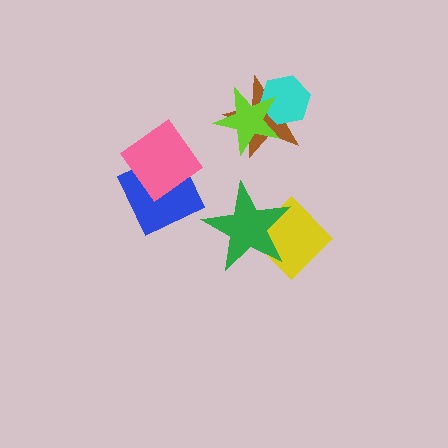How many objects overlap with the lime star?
2 objects overlap with the lime star.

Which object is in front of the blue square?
The pink diamond is in front of the blue square.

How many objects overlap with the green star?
1 object overlaps with the green star.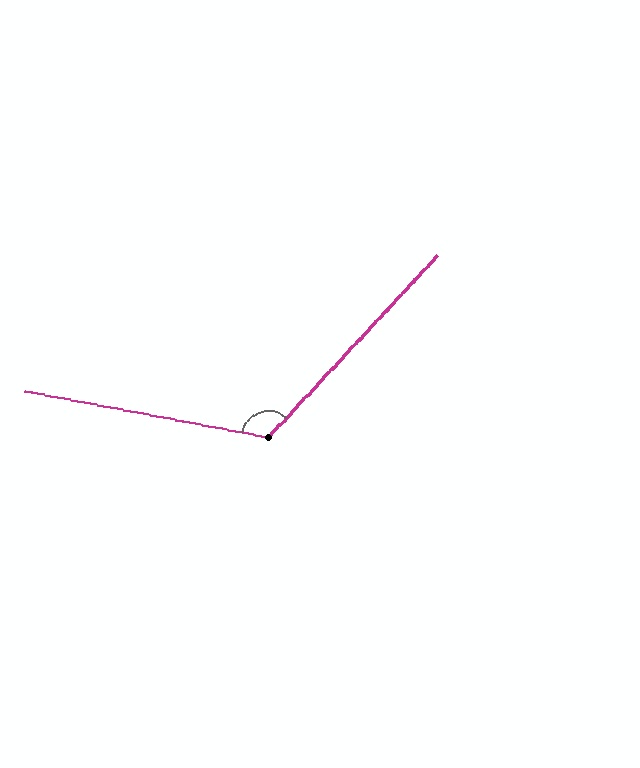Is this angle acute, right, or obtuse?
It is obtuse.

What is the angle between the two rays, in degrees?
Approximately 122 degrees.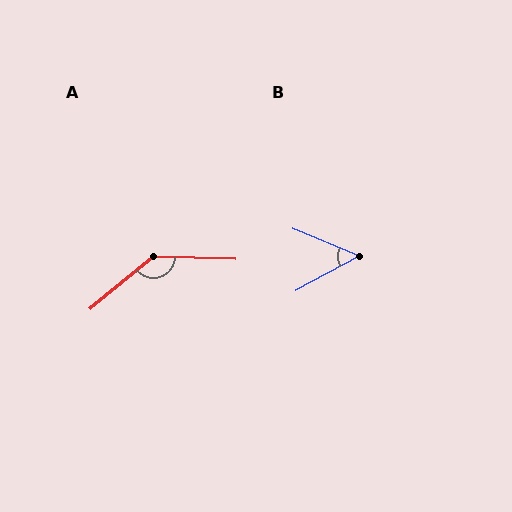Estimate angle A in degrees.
Approximately 138 degrees.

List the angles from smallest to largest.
B (51°), A (138°).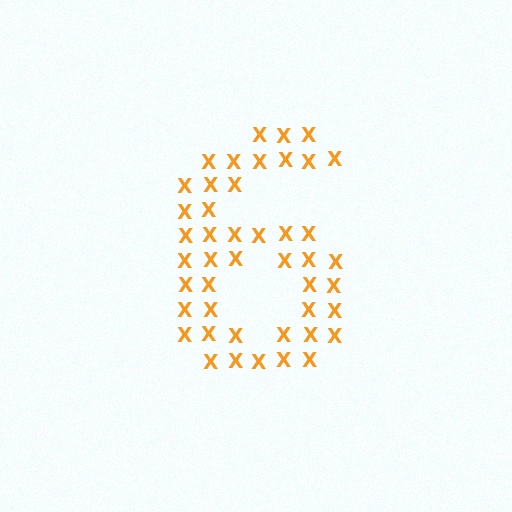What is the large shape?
The large shape is the digit 6.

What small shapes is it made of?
It is made of small letter X's.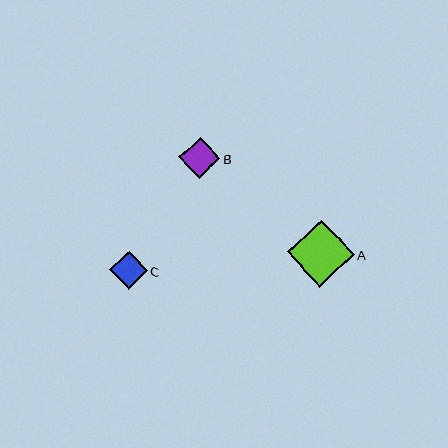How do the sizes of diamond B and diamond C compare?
Diamond B and diamond C are approximately the same size.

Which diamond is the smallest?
Diamond C is the smallest with a size of approximately 38 pixels.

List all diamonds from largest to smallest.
From largest to smallest: A, B, C.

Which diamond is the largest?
Diamond A is the largest with a size of approximately 67 pixels.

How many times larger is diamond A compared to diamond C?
Diamond A is approximately 1.8 times the size of diamond C.